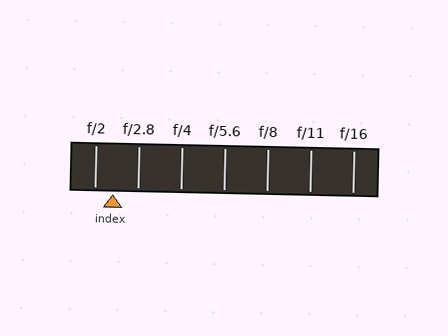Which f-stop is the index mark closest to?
The index mark is closest to f/2.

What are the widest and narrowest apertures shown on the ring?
The widest aperture shown is f/2 and the narrowest is f/16.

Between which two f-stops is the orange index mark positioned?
The index mark is between f/2 and f/2.8.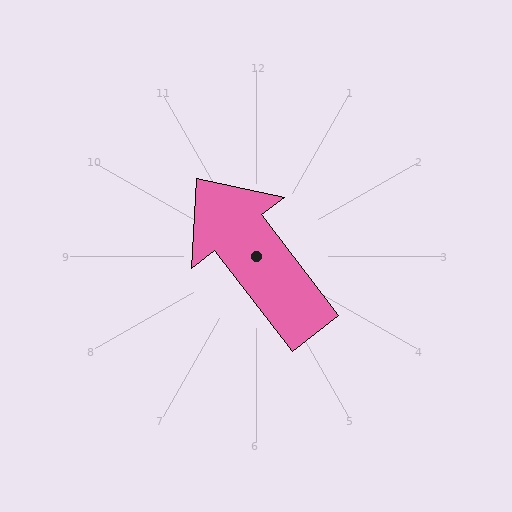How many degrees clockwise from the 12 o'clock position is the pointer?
Approximately 323 degrees.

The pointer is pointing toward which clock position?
Roughly 11 o'clock.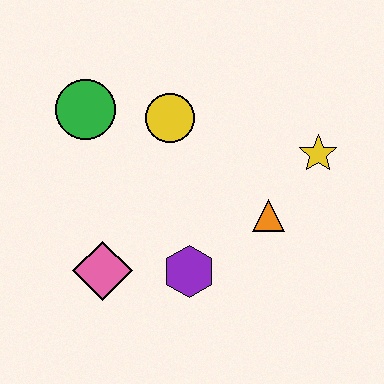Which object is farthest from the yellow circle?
The pink diamond is farthest from the yellow circle.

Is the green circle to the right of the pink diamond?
No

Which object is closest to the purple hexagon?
The pink diamond is closest to the purple hexagon.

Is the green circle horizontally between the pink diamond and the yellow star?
No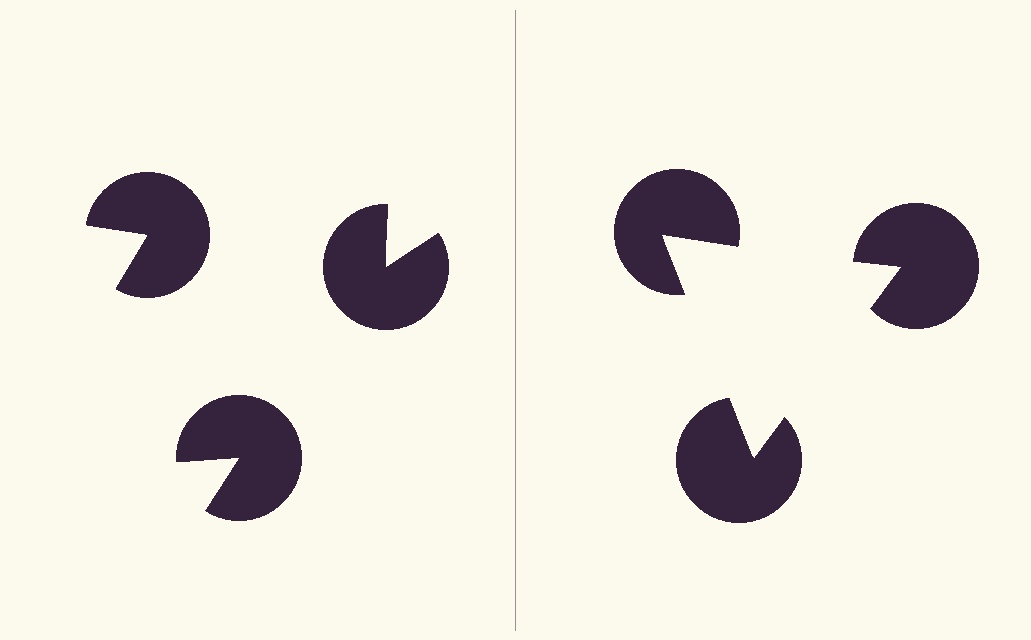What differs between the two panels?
The pac-man discs are positioned identically on both sides; only the wedge orientations differ. On the right they align to a triangle; on the left they are misaligned.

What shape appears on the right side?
An illusory triangle.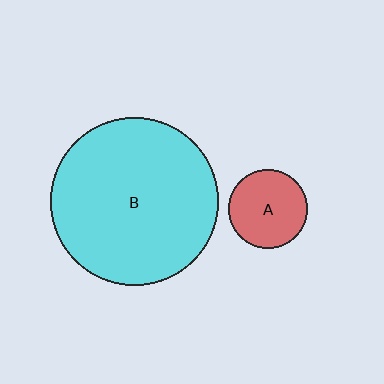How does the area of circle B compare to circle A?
Approximately 4.5 times.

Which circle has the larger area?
Circle B (cyan).